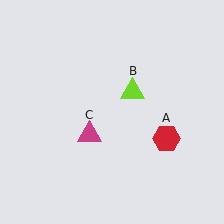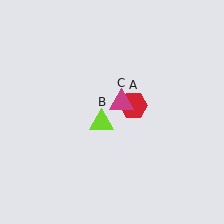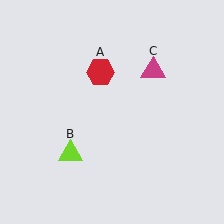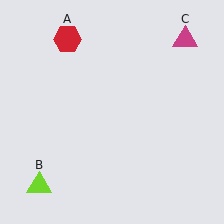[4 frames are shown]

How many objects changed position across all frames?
3 objects changed position: red hexagon (object A), lime triangle (object B), magenta triangle (object C).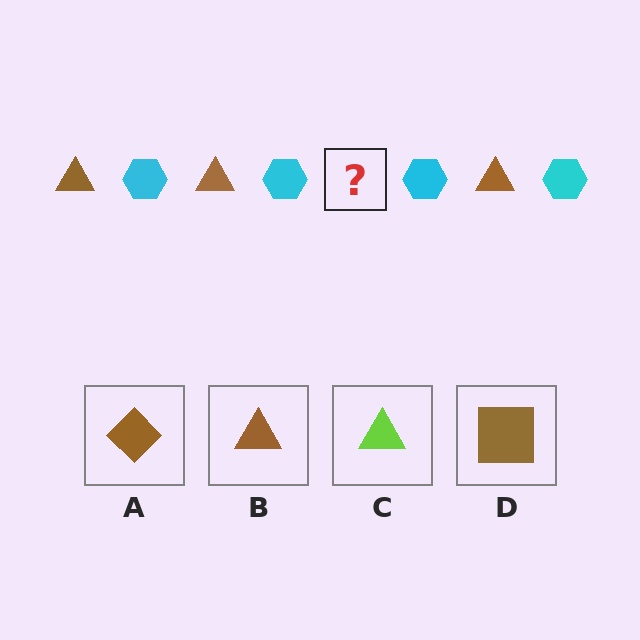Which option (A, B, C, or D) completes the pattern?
B.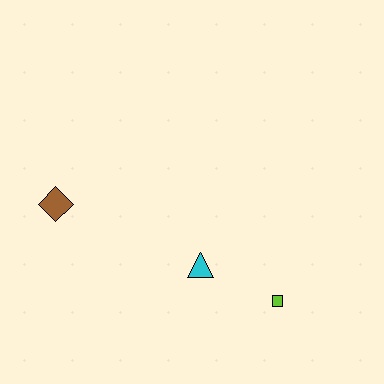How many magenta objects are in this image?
There are no magenta objects.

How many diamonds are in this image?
There is 1 diamond.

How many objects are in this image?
There are 3 objects.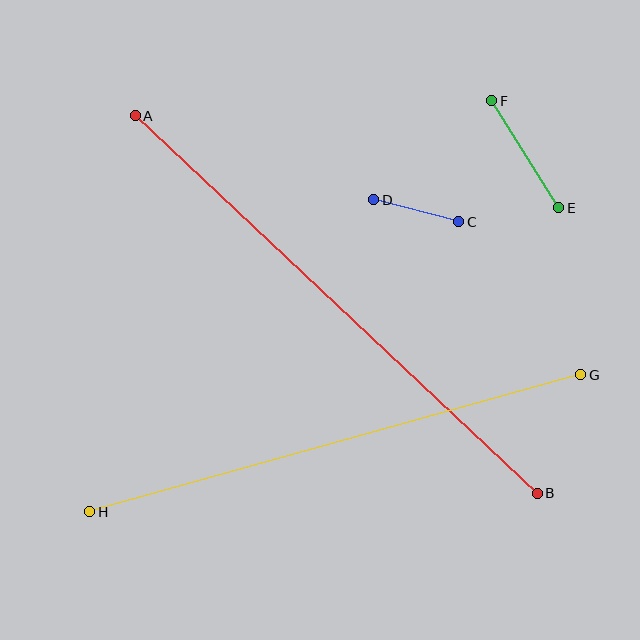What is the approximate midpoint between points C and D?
The midpoint is at approximately (416, 211) pixels.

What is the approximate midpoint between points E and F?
The midpoint is at approximately (525, 154) pixels.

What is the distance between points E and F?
The distance is approximately 127 pixels.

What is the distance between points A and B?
The distance is approximately 551 pixels.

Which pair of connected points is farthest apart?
Points A and B are farthest apart.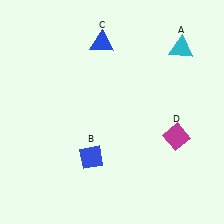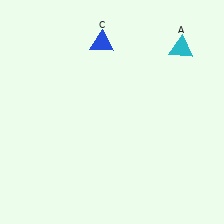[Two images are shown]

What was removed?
The magenta diamond (D), the blue diamond (B) were removed in Image 2.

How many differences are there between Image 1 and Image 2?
There are 2 differences between the two images.